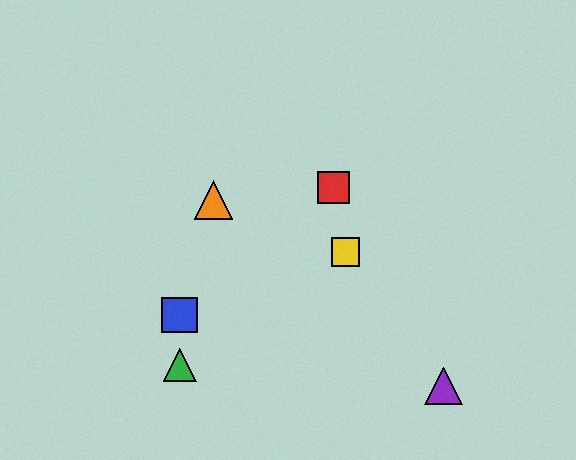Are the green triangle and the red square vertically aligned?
No, the green triangle is at x≈180 and the red square is at x≈333.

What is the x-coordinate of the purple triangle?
The purple triangle is at x≈443.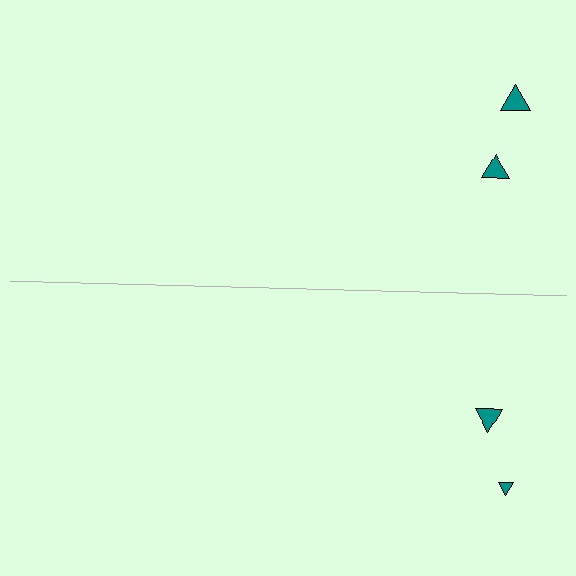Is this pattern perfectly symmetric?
No, the pattern is not perfectly symmetric. The teal triangle on the bottom side has a different size than its mirror counterpart.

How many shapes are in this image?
There are 4 shapes in this image.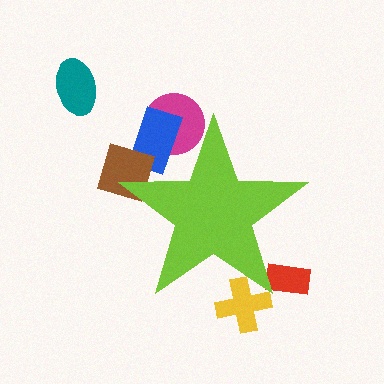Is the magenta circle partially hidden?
Yes, the magenta circle is partially hidden behind the lime star.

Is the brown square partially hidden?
Yes, the brown square is partially hidden behind the lime star.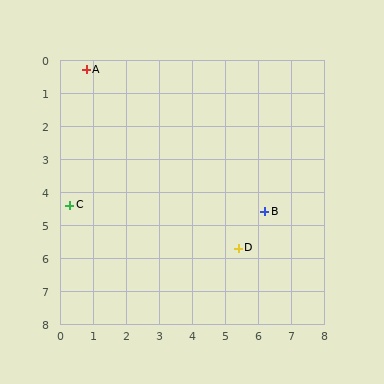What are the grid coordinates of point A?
Point A is at approximately (0.8, 0.3).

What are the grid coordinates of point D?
Point D is at approximately (5.4, 5.7).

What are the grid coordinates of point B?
Point B is at approximately (6.2, 4.6).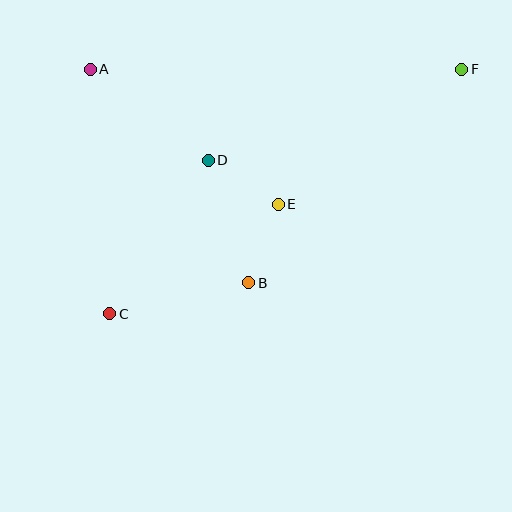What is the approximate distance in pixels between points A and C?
The distance between A and C is approximately 245 pixels.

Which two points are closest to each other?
Points D and E are closest to each other.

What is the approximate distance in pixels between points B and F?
The distance between B and F is approximately 301 pixels.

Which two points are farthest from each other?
Points C and F are farthest from each other.